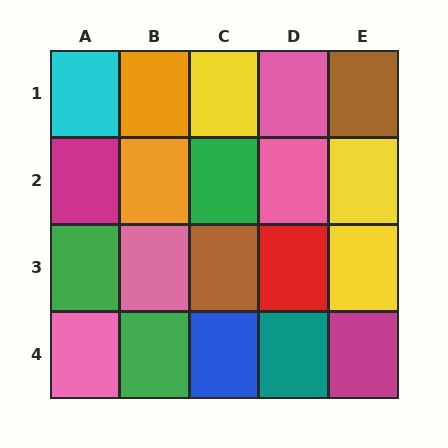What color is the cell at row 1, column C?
Yellow.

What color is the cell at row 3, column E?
Yellow.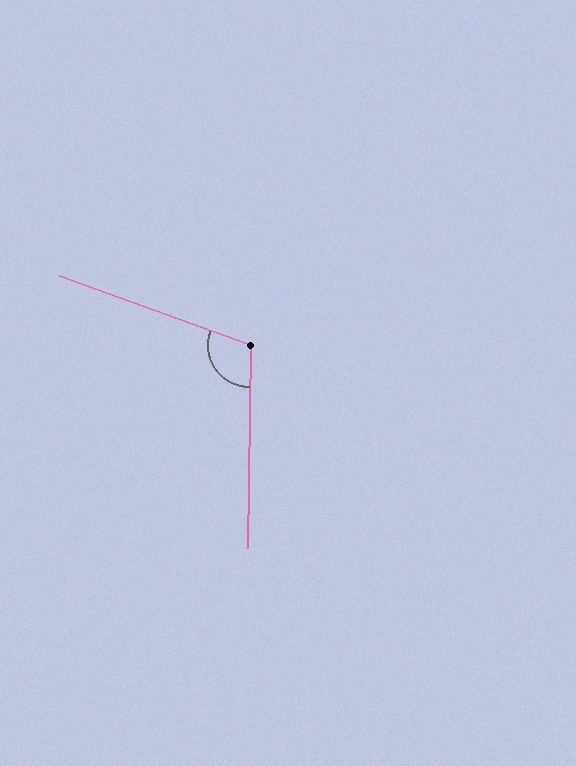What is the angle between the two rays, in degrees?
Approximately 109 degrees.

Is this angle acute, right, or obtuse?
It is obtuse.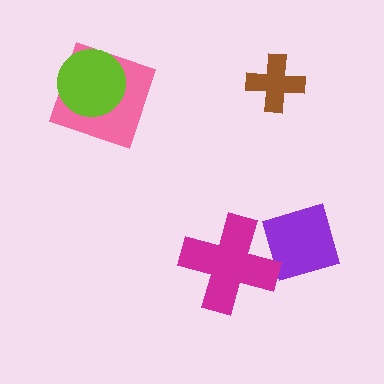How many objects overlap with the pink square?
1 object overlaps with the pink square.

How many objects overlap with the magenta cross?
0 objects overlap with the magenta cross.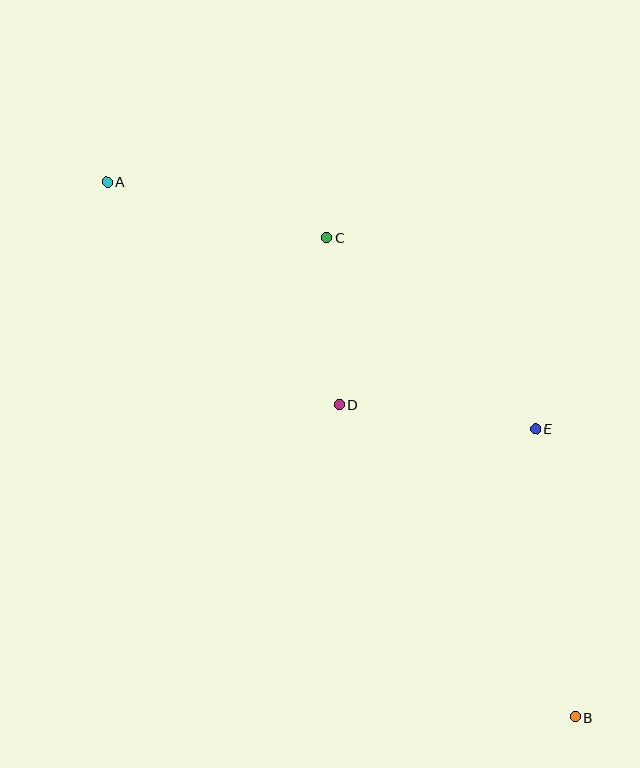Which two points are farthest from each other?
Points A and B are farthest from each other.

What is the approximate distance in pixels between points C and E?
The distance between C and E is approximately 284 pixels.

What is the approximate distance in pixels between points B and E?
The distance between B and E is approximately 291 pixels.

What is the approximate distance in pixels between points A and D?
The distance between A and D is approximately 322 pixels.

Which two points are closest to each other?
Points C and D are closest to each other.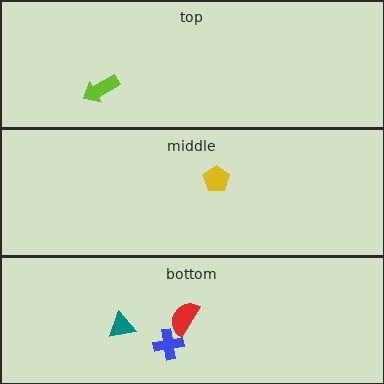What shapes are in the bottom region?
The teal triangle, the red semicircle, the blue cross.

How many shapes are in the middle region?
1.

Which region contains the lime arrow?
The top region.